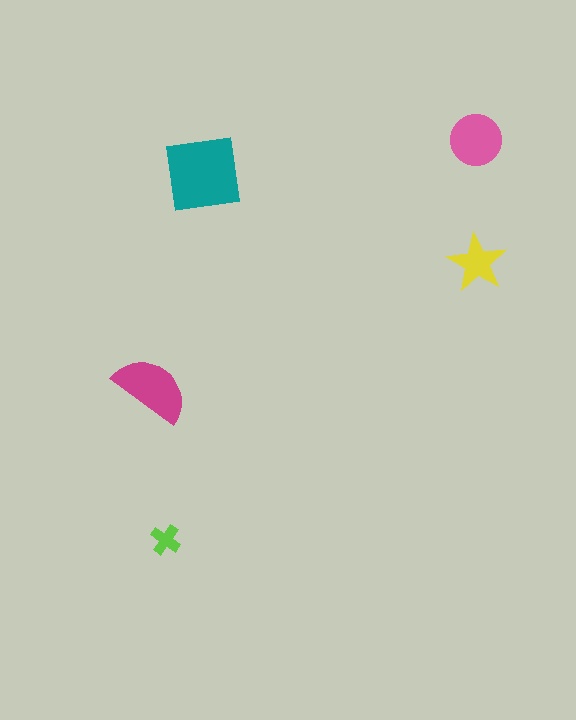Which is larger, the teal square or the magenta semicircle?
The teal square.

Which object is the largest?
The teal square.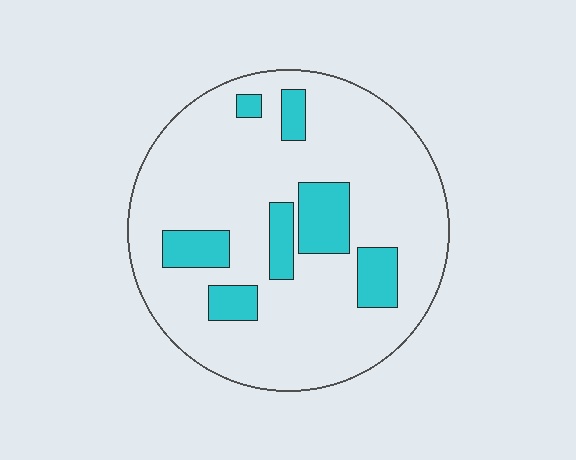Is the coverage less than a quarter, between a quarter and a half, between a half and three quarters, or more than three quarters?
Less than a quarter.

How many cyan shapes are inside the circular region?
7.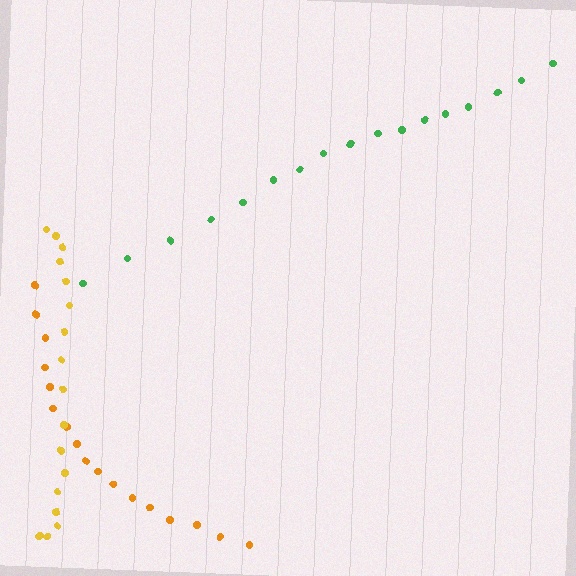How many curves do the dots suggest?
There are 3 distinct paths.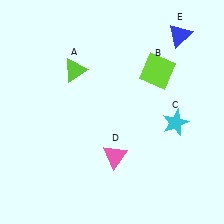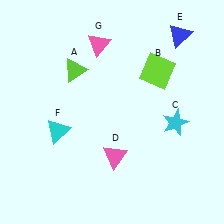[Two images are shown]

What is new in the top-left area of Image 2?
A pink triangle (G) was added in the top-left area of Image 2.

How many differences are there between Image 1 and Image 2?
There are 2 differences between the two images.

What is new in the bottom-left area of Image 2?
A cyan triangle (F) was added in the bottom-left area of Image 2.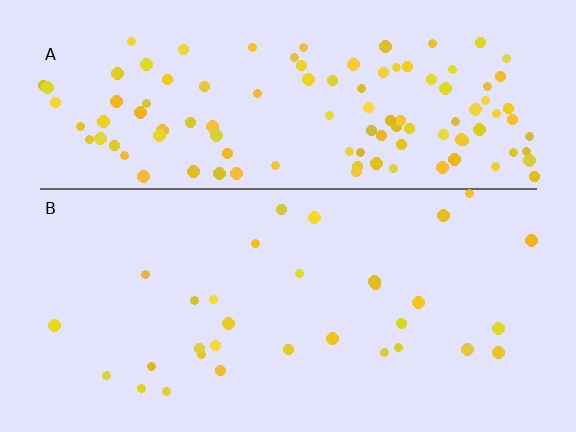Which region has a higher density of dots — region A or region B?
A (the top).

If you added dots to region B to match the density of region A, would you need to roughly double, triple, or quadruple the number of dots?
Approximately quadruple.